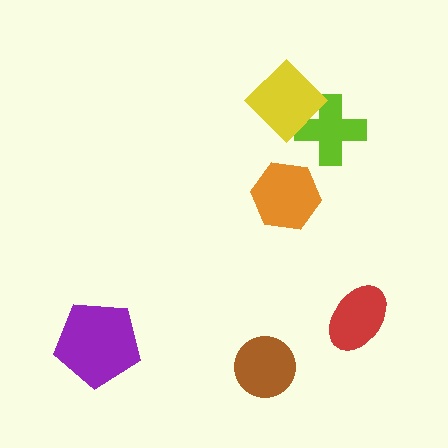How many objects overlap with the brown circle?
0 objects overlap with the brown circle.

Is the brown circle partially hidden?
No, no other shape covers it.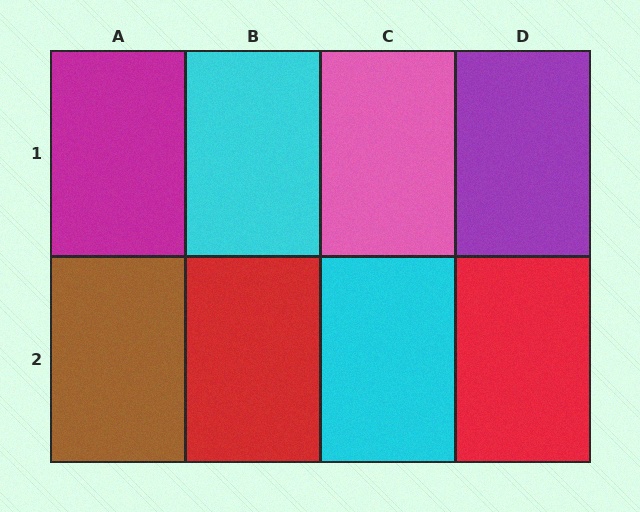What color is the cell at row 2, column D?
Red.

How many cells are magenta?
1 cell is magenta.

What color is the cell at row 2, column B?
Red.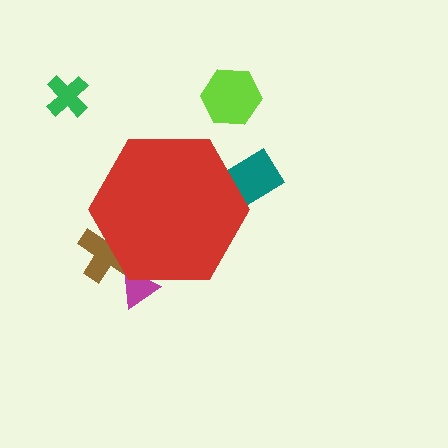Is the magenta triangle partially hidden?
Yes, the magenta triangle is partially hidden behind the red hexagon.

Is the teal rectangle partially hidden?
Yes, the teal rectangle is partially hidden behind the red hexagon.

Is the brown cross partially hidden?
Yes, the brown cross is partially hidden behind the red hexagon.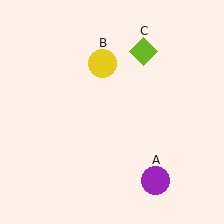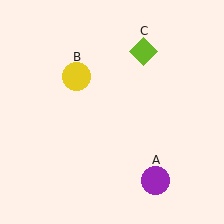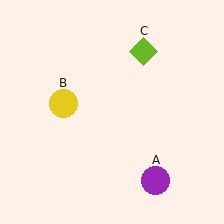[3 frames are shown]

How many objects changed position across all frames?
1 object changed position: yellow circle (object B).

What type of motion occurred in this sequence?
The yellow circle (object B) rotated counterclockwise around the center of the scene.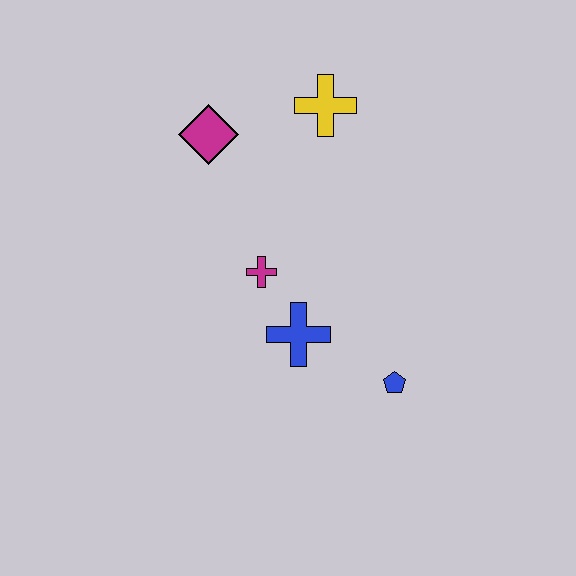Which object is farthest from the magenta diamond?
The blue pentagon is farthest from the magenta diamond.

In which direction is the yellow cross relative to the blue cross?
The yellow cross is above the blue cross.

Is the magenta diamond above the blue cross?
Yes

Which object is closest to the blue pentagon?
The blue cross is closest to the blue pentagon.